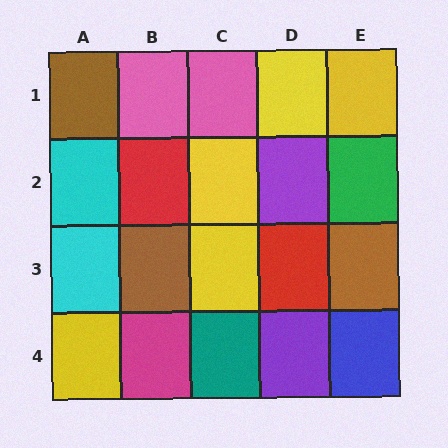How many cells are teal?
1 cell is teal.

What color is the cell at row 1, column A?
Brown.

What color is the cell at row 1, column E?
Yellow.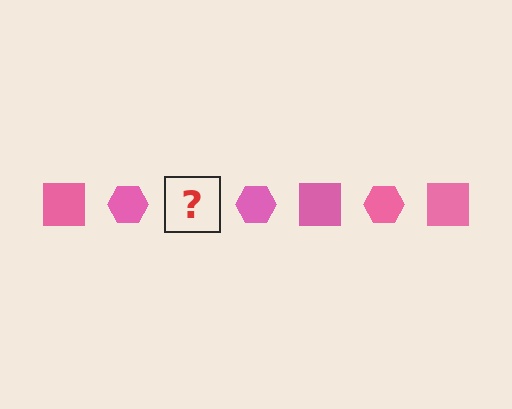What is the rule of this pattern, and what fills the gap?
The rule is that the pattern cycles through square, hexagon shapes in pink. The gap should be filled with a pink square.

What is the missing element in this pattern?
The missing element is a pink square.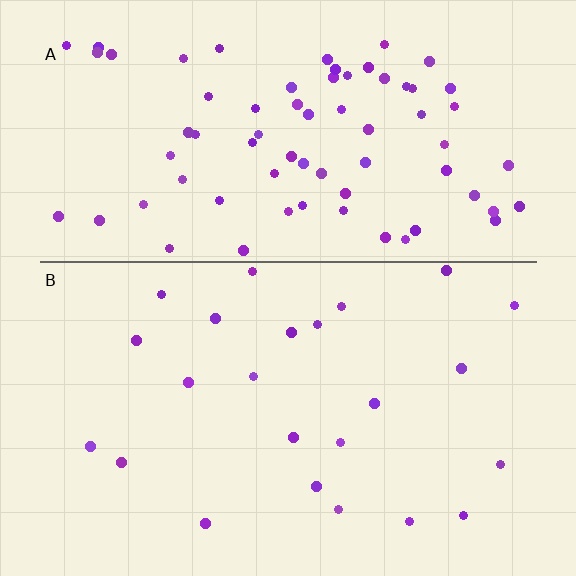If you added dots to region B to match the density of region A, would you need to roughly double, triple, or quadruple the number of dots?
Approximately triple.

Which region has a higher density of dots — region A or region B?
A (the top).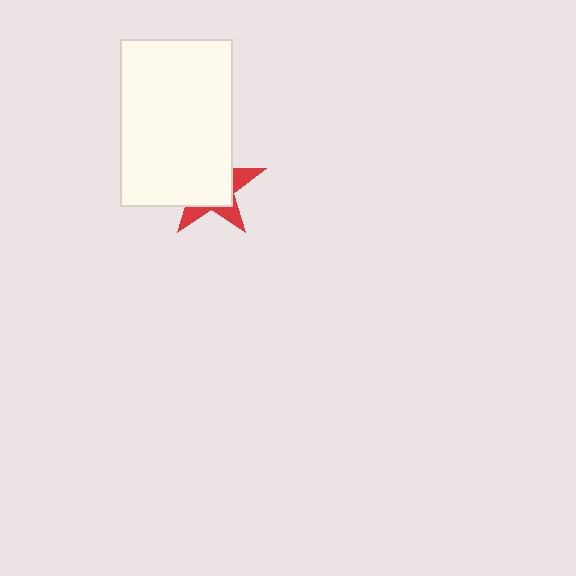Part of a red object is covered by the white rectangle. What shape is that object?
It is a star.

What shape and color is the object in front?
The object in front is a white rectangle.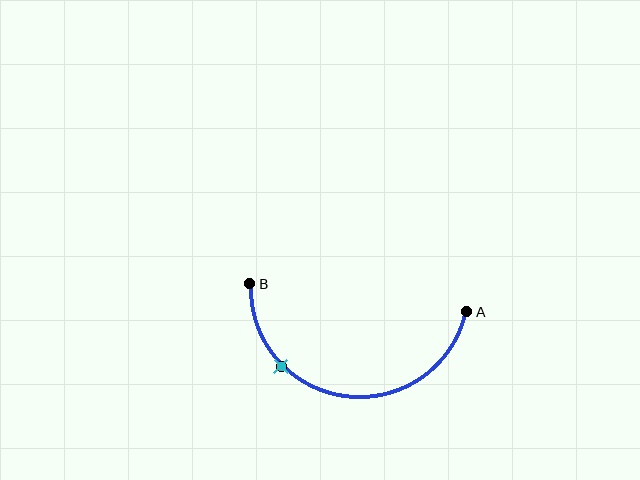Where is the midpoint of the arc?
The arc midpoint is the point on the curve farthest from the straight line joining A and B. It sits below that line.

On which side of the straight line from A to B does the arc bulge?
The arc bulges below the straight line connecting A and B.